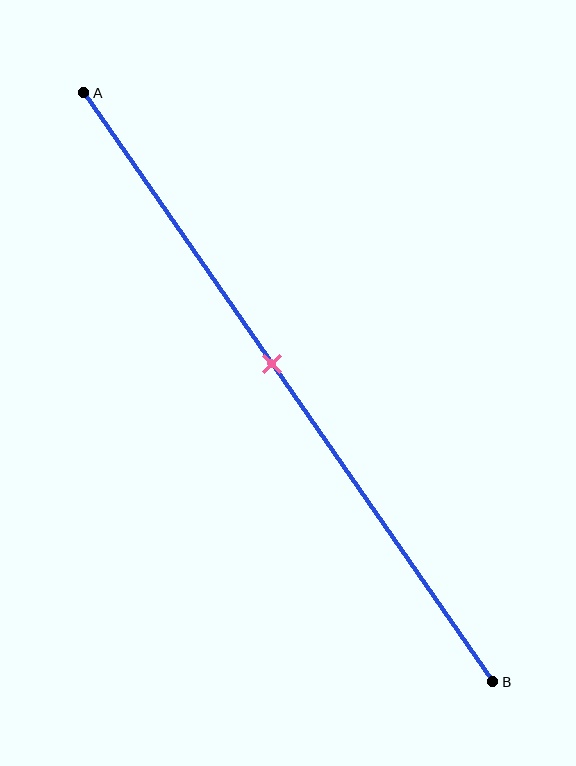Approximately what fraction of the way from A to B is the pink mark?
The pink mark is approximately 45% of the way from A to B.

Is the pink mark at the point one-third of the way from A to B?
No, the mark is at about 45% from A, not at the 33% one-third point.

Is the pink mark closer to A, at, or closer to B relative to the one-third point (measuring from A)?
The pink mark is closer to point B than the one-third point of segment AB.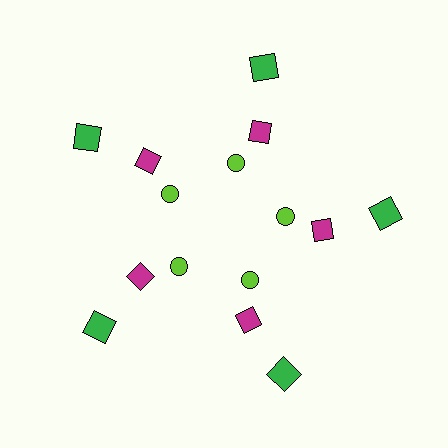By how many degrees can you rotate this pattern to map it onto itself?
The pattern maps onto itself every 72 degrees of rotation.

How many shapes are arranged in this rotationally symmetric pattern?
There are 15 shapes, arranged in 5 groups of 3.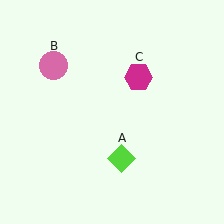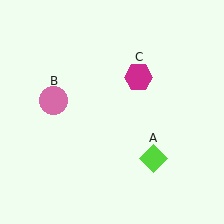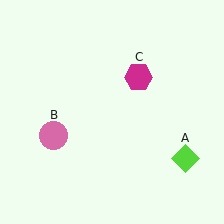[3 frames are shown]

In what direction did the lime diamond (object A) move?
The lime diamond (object A) moved right.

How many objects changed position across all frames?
2 objects changed position: lime diamond (object A), pink circle (object B).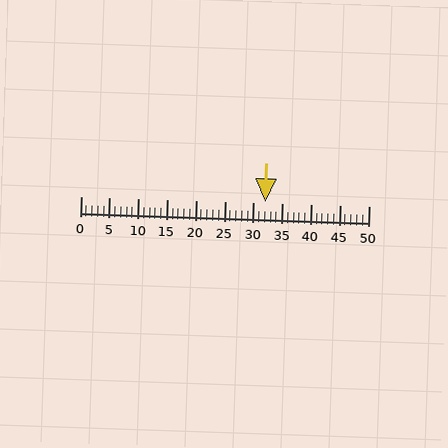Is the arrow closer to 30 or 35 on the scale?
The arrow is closer to 30.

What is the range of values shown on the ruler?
The ruler shows values from 0 to 50.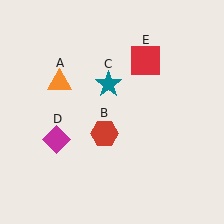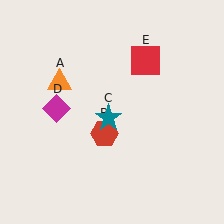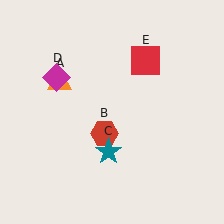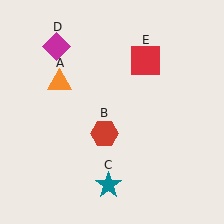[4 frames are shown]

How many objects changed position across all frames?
2 objects changed position: teal star (object C), magenta diamond (object D).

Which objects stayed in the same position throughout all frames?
Orange triangle (object A) and red hexagon (object B) and red square (object E) remained stationary.